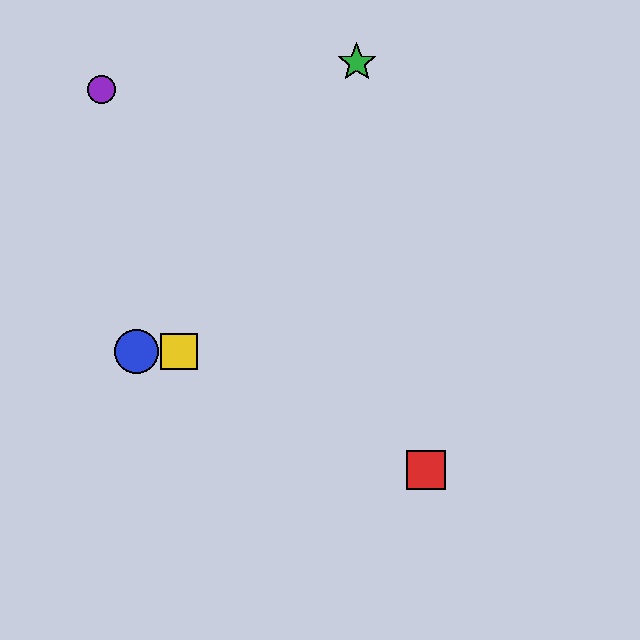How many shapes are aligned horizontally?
2 shapes (the blue circle, the yellow square) are aligned horizontally.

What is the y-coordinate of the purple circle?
The purple circle is at y≈89.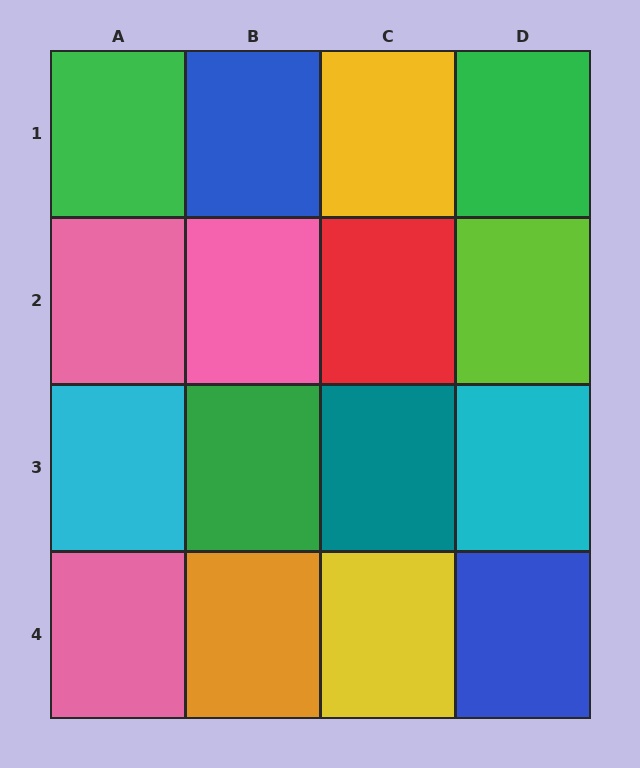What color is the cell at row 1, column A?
Green.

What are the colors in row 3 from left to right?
Cyan, green, teal, cyan.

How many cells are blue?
2 cells are blue.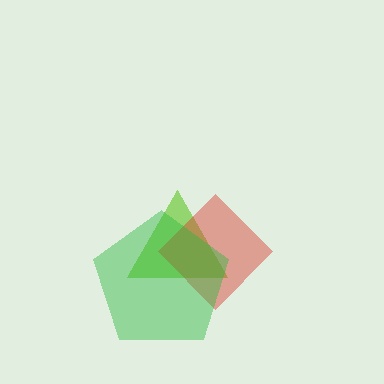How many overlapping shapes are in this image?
There are 3 overlapping shapes in the image.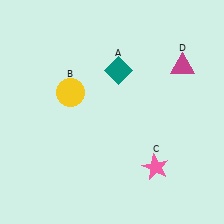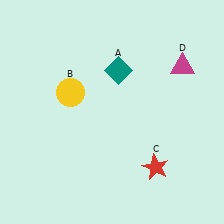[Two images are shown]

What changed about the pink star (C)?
In Image 1, C is pink. In Image 2, it changed to red.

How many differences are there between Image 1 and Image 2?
There is 1 difference between the two images.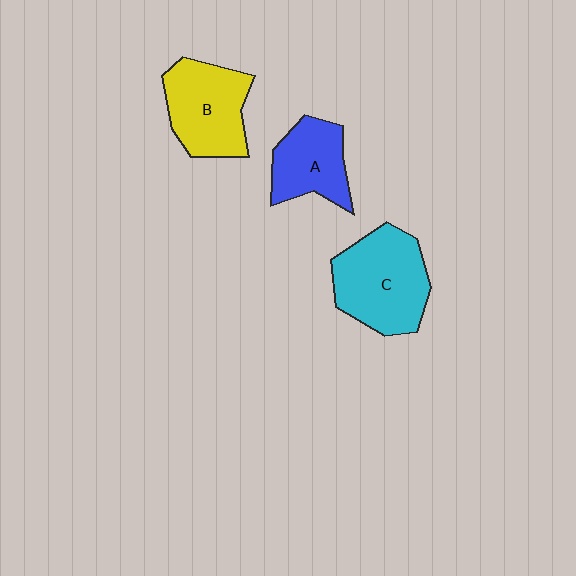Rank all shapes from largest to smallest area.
From largest to smallest: C (cyan), B (yellow), A (blue).